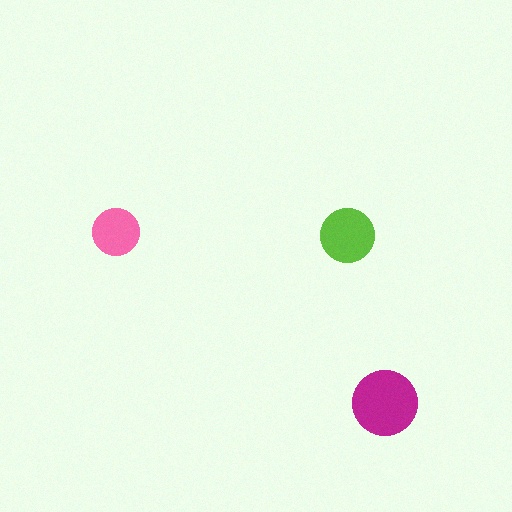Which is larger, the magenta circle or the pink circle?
The magenta one.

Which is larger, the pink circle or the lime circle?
The lime one.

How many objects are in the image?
There are 3 objects in the image.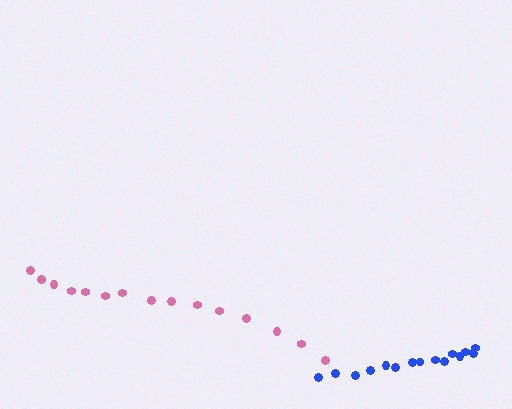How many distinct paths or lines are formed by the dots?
There are 2 distinct paths.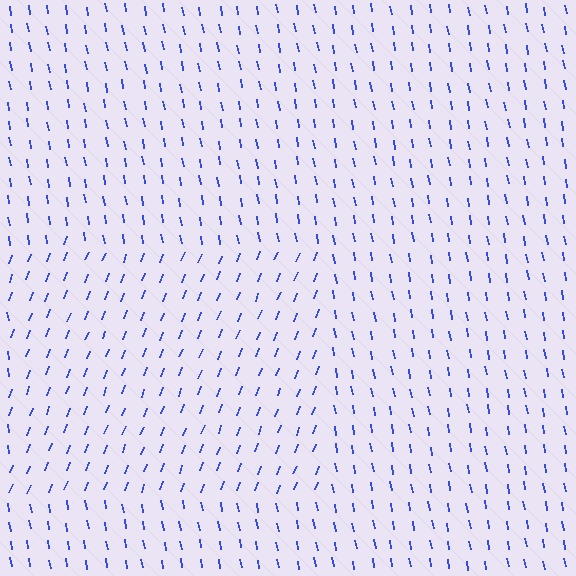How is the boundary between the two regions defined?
The boundary is defined purely by a change in line orientation (approximately 31 degrees difference). All lines are the same color and thickness.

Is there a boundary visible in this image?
Yes, there is a texture boundary formed by a change in line orientation.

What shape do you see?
I see a rectangle.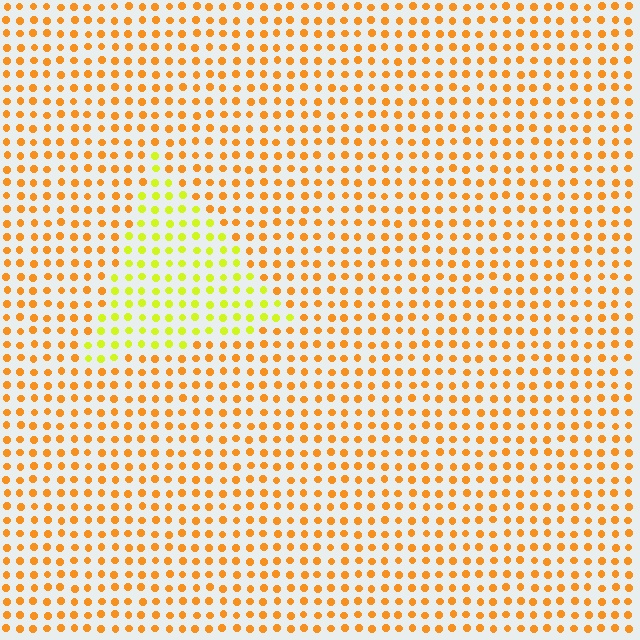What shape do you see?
I see a triangle.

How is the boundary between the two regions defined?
The boundary is defined purely by a slight shift in hue (about 39 degrees). Spacing, size, and orientation are identical on both sides.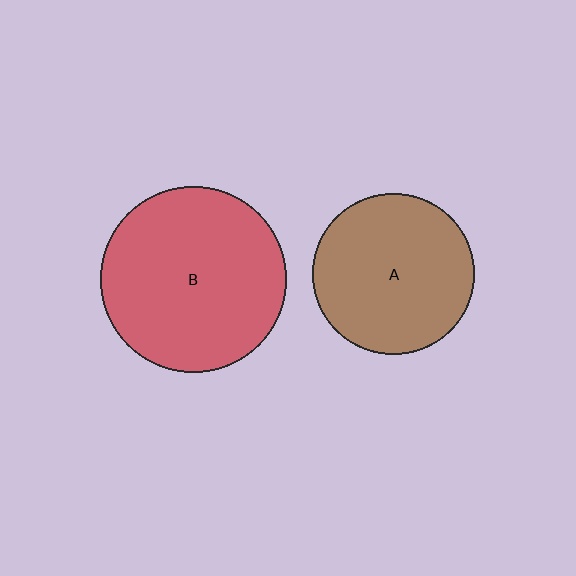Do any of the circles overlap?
No, none of the circles overlap.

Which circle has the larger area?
Circle B (red).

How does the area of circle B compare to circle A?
Approximately 1.3 times.